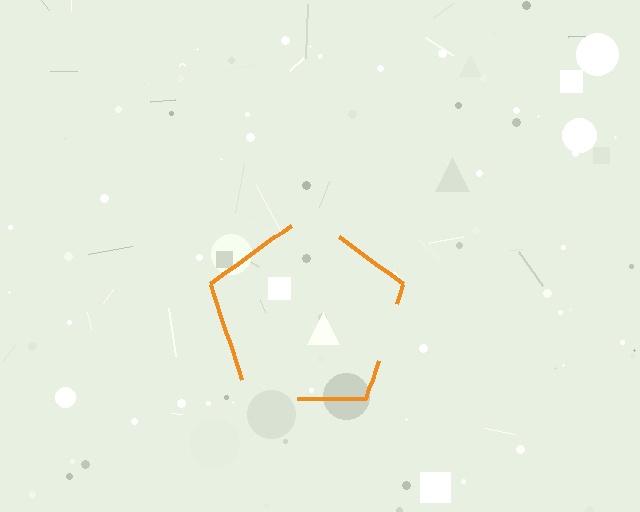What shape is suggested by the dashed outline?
The dashed outline suggests a pentagon.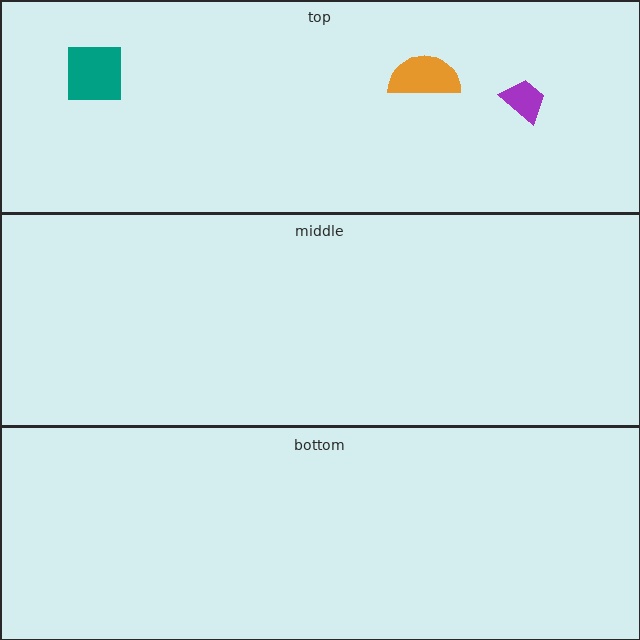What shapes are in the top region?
The orange semicircle, the purple trapezoid, the teal square.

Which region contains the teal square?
The top region.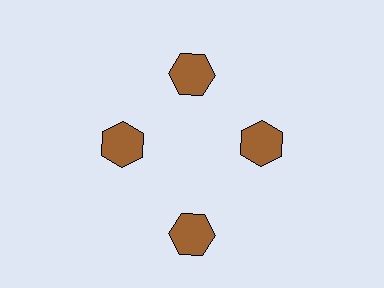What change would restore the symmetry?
The symmetry would be restored by moving it inward, back onto the ring so that all 4 hexagons sit at equal angles and equal distance from the center.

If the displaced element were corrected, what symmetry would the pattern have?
It would have 4-fold rotational symmetry — the pattern would map onto itself every 90 degrees.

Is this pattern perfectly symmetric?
No. The 4 brown hexagons are arranged in a ring, but one element near the 6 o'clock position is pushed outward from the center, breaking the 4-fold rotational symmetry.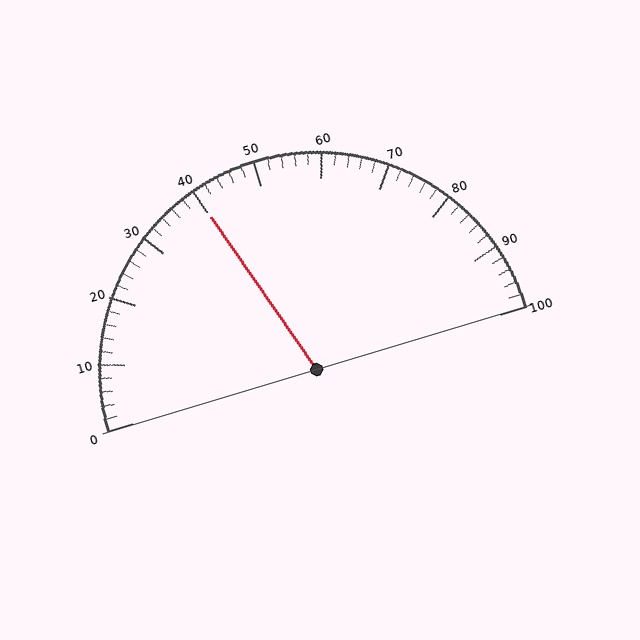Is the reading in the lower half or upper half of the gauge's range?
The reading is in the lower half of the range (0 to 100).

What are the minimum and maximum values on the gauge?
The gauge ranges from 0 to 100.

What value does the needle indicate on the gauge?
The needle indicates approximately 40.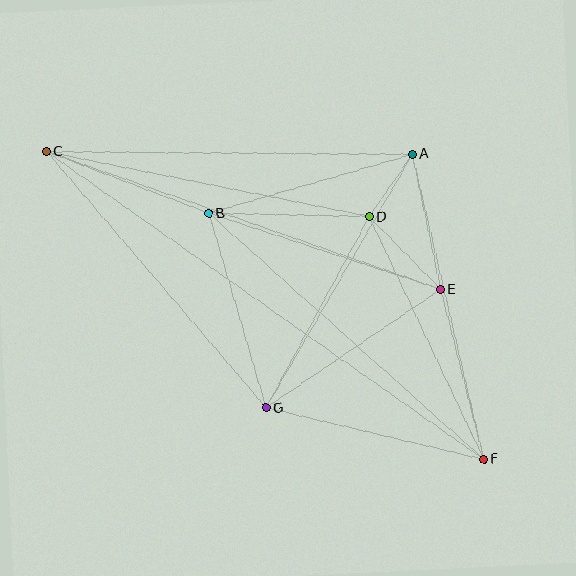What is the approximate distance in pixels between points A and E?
The distance between A and E is approximately 138 pixels.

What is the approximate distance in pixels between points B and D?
The distance between B and D is approximately 160 pixels.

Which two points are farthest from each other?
Points C and F are farthest from each other.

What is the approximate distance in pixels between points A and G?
The distance between A and G is approximately 293 pixels.